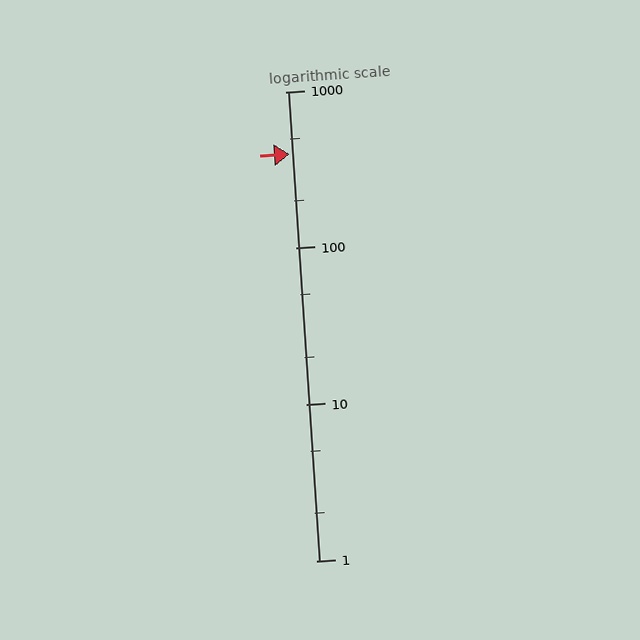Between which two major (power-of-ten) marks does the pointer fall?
The pointer is between 100 and 1000.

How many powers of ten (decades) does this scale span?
The scale spans 3 decades, from 1 to 1000.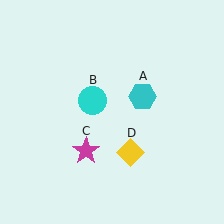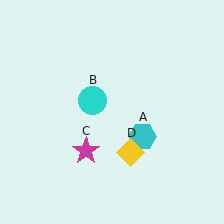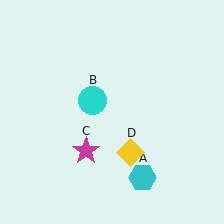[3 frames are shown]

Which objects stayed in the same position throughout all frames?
Cyan circle (object B) and magenta star (object C) and yellow diamond (object D) remained stationary.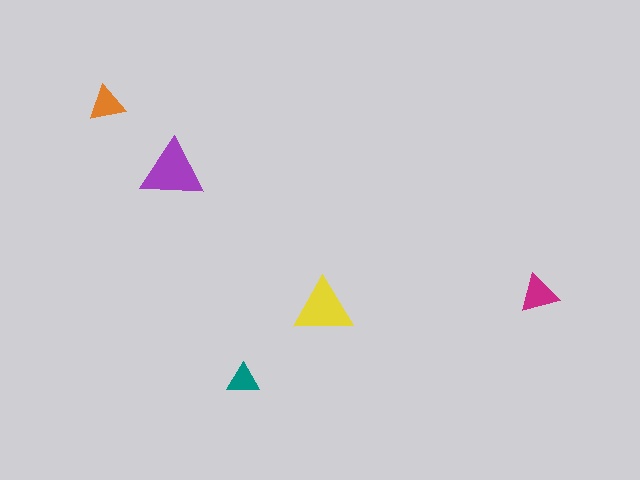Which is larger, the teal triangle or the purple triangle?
The purple one.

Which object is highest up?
The orange triangle is topmost.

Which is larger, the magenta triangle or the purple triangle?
The purple one.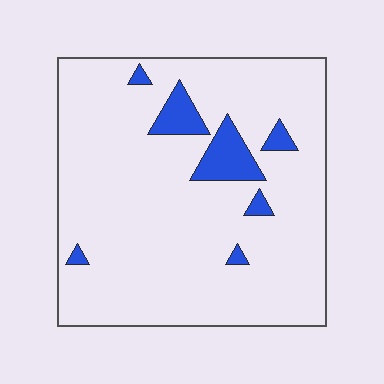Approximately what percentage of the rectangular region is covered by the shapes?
Approximately 10%.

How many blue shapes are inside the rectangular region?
7.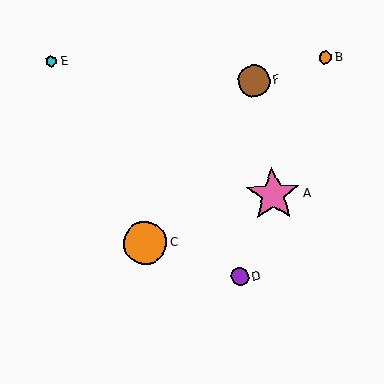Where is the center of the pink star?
The center of the pink star is at (273, 195).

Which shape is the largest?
The pink star (labeled A) is the largest.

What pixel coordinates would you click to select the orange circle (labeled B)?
Click at (325, 57) to select the orange circle B.